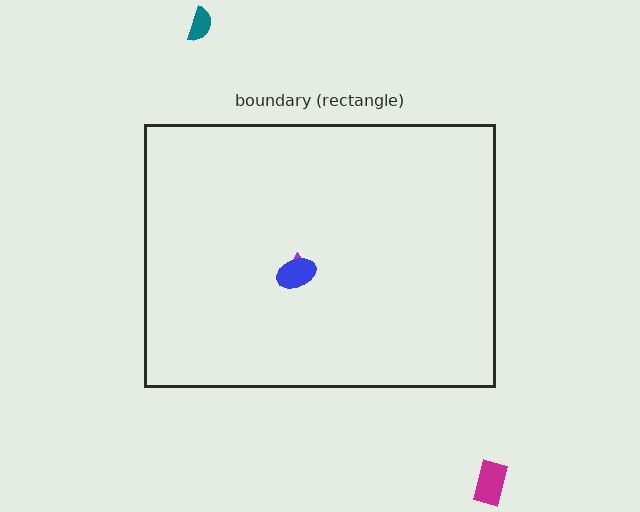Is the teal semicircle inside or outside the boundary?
Outside.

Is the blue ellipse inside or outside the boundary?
Inside.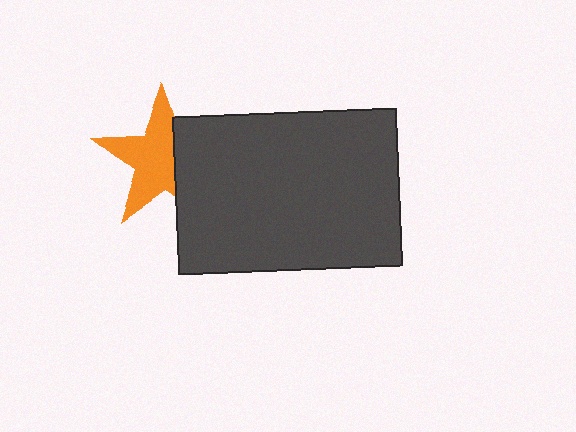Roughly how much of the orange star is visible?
About half of it is visible (roughly 63%).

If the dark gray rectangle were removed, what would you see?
You would see the complete orange star.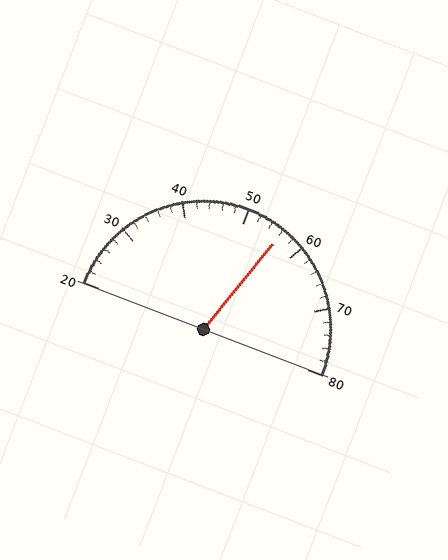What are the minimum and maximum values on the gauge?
The gauge ranges from 20 to 80.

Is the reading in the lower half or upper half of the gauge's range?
The reading is in the upper half of the range (20 to 80).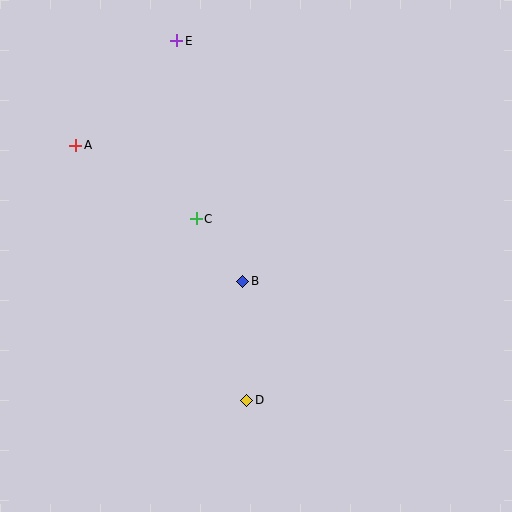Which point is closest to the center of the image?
Point B at (243, 281) is closest to the center.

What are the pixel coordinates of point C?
Point C is at (196, 219).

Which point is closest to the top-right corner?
Point E is closest to the top-right corner.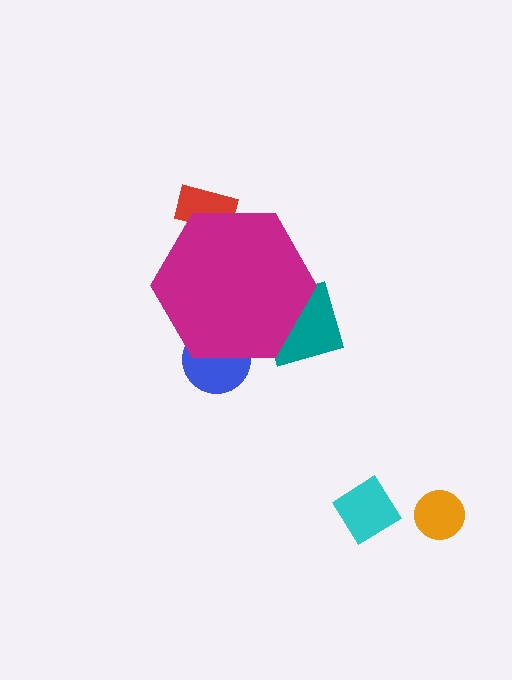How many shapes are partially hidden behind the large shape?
3 shapes are partially hidden.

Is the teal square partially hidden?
Yes, the teal square is partially hidden behind the magenta hexagon.